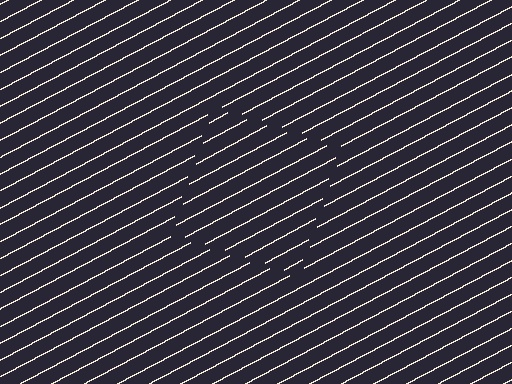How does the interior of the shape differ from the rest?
The interior of the shape contains the same grating, shifted by half a period — the contour is defined by the phase discontinuity where line-ends from the inner and outer gratings abut.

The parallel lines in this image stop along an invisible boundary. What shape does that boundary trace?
An illusory square. The interior of the shape contains the same grating, shifted by half a period — the contour is defined by the phase discontinuity where line-ends from the inner and outer gratings abut.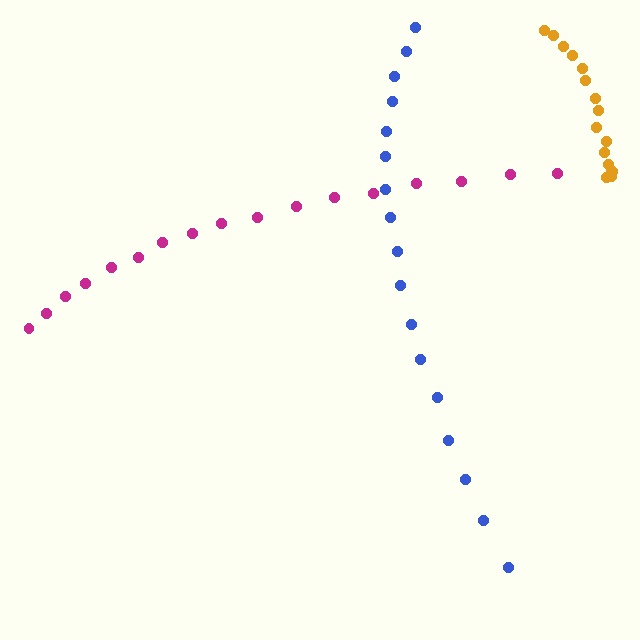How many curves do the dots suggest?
There are 3 distinct paths.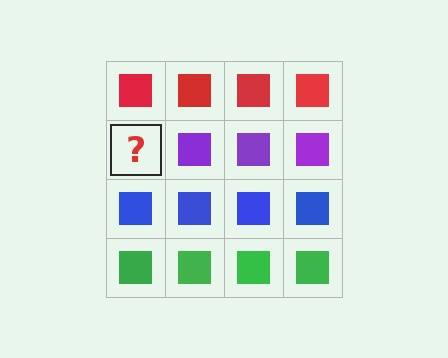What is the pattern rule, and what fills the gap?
The rule is that each row has a consistent color. The gap should be filled with a purple square.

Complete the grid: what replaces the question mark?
The question mark should be replaced with a purple square.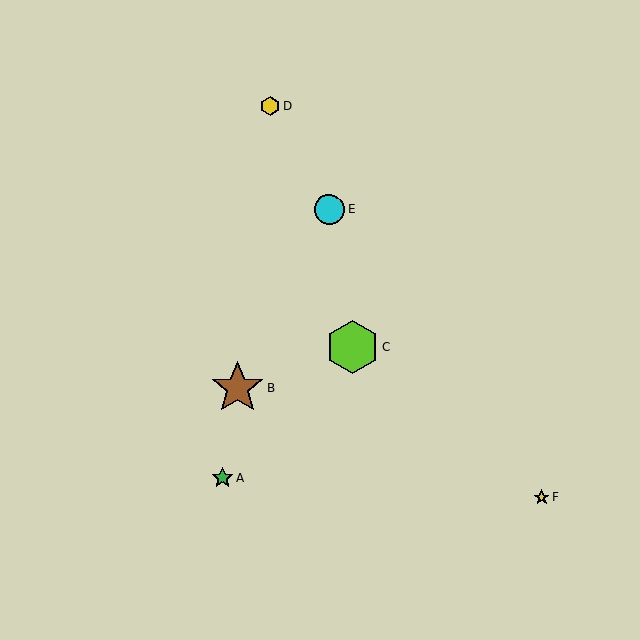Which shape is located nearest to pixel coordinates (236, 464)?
The green star (labeled A) at (222, 478) is nearest to that location.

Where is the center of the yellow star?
The center of the yellow star is at (541, 498).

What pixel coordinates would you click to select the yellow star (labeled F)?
Click at (541, 498) to select the yellow star F.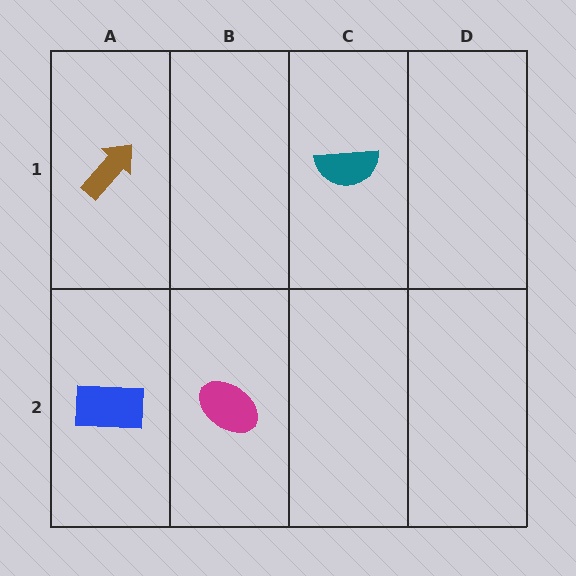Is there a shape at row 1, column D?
No, that cell is empty.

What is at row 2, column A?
A blue rectangle.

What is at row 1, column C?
A teal semicircle.